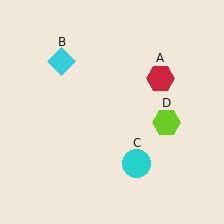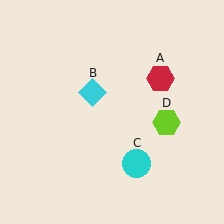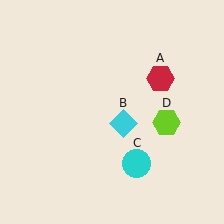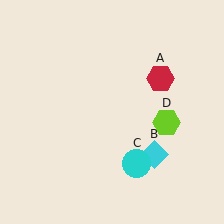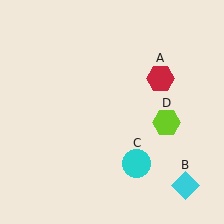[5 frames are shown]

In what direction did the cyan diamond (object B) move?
The cyan diamond (object B) moved down and to the right.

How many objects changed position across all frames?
1 object changed position: cyan diamond (object B).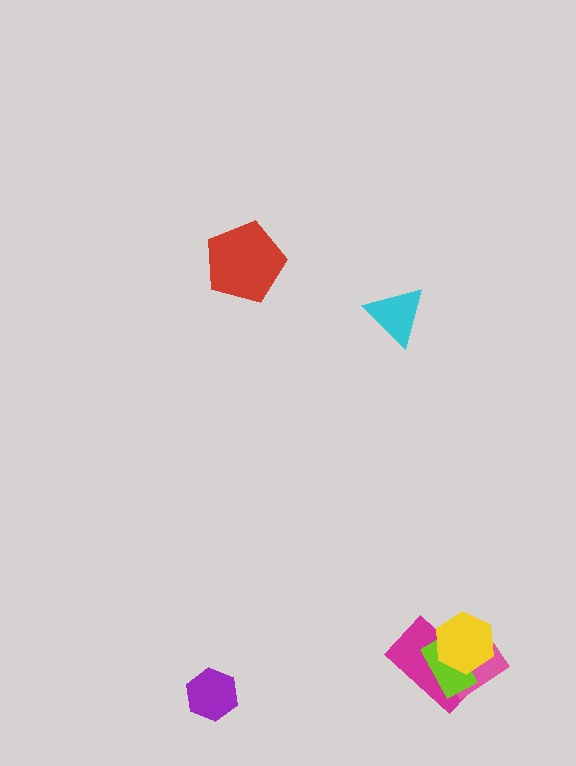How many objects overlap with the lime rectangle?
3 objects overlap with the lime rectangle.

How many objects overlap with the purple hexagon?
0 objects overlap with the purple hexagon.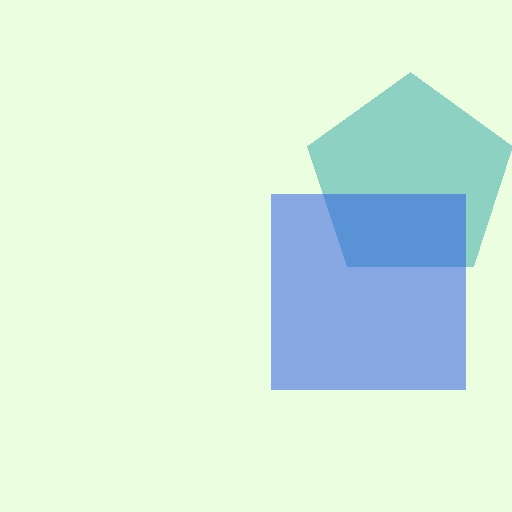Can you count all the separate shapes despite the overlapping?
Yes, there are 2 separate shapes.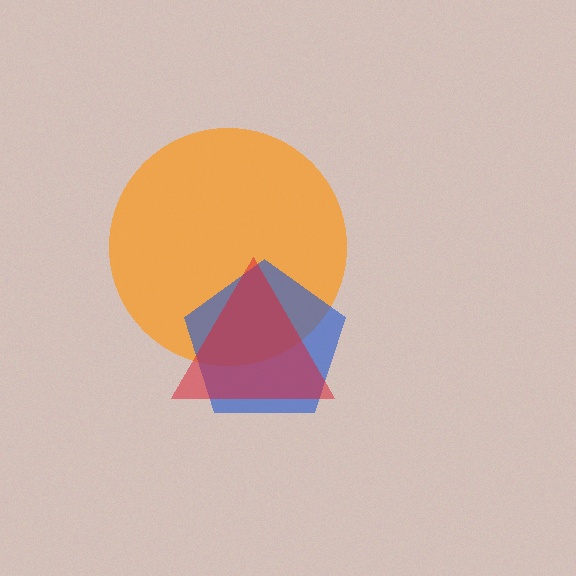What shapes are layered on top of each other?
The layered shapes are: an orange circle, a blue pentagon, a red triangle.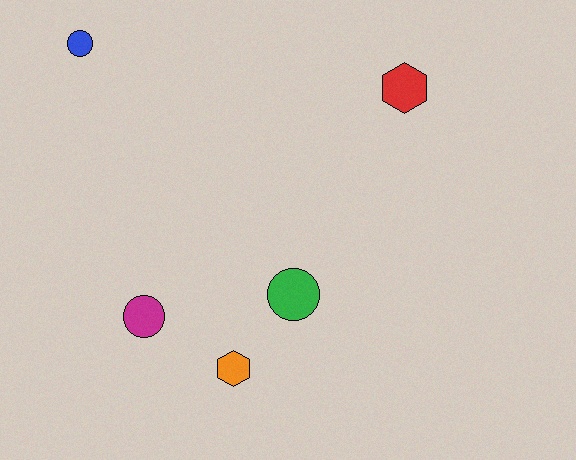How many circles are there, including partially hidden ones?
There are 3 circles.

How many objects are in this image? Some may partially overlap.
There are 5 objects.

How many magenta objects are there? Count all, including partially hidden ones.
There is 1 magenta object.